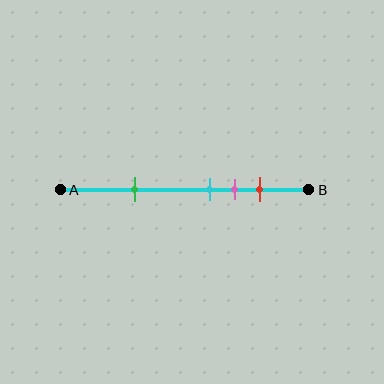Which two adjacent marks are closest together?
The cyan and pink marks are the closest adjacent pair.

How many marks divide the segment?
There are 4 marks dividing the segment.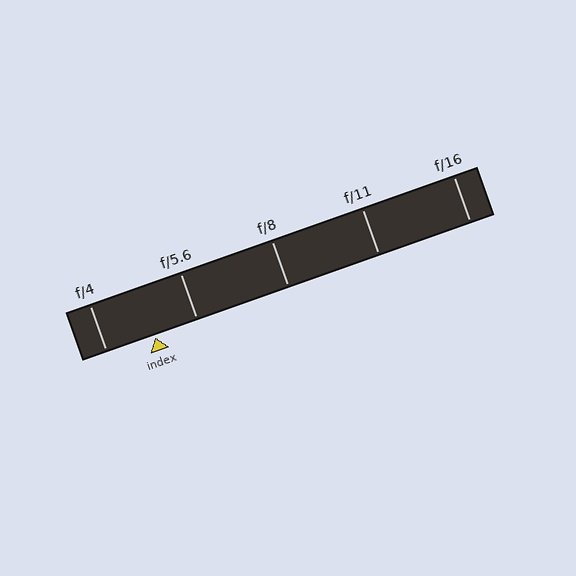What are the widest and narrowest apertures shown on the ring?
The widest aperture shown is f/4 and the narrowest is f/16.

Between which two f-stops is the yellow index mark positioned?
The index mark is between f/4 and f/5.6.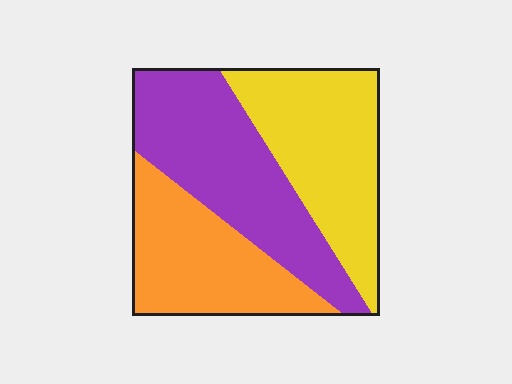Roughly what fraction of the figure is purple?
Purple covers roughly 35% of the figure.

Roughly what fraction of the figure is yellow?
Yellow covers about 35% of the figure.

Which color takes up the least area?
Orange, at roughly 30%.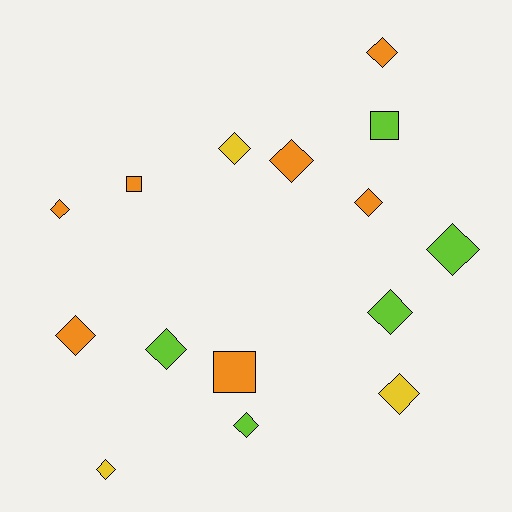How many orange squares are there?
There are 2 orange squares.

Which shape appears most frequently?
Diamond, with 12 objects.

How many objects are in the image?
There are 15 objects.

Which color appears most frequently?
Orange, with 7 objects.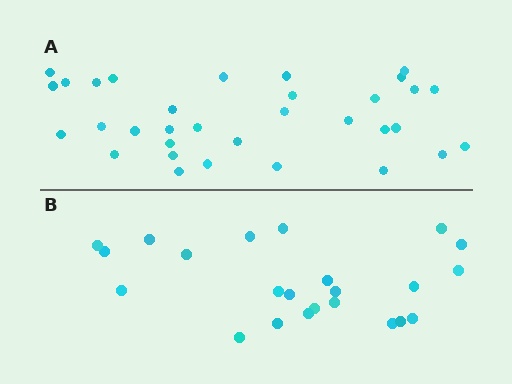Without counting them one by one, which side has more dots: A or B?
Region A (the top region) has more dots.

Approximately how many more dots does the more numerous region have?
Region A has roughly 10 or so more dots than region B.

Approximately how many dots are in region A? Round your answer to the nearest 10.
About 30 dots. (The exact count is 33, which rounds to 30.)